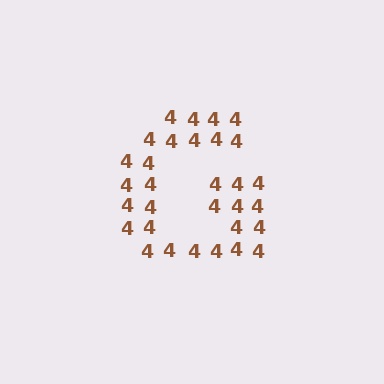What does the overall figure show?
The overall figure shows the letter G.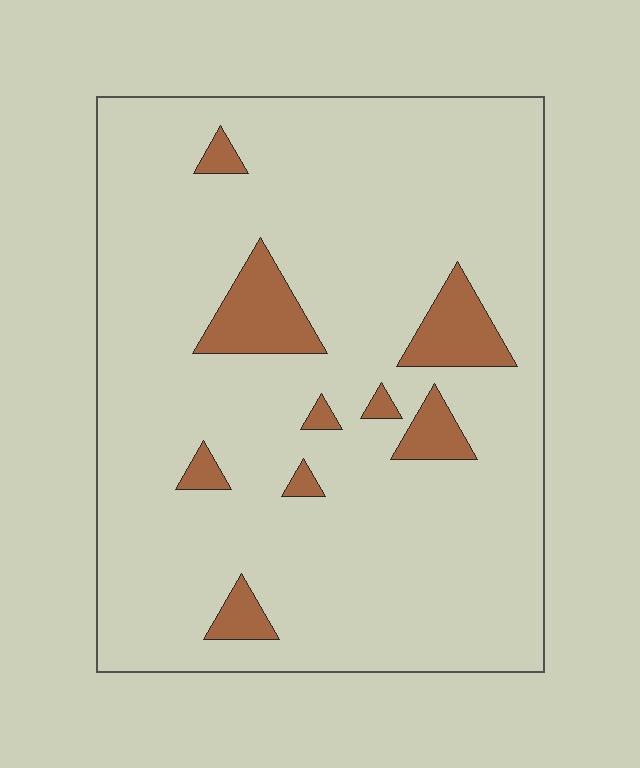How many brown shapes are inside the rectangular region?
9.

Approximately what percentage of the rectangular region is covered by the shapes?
Approximately 10%.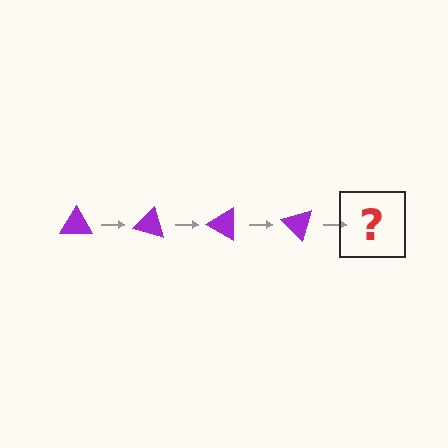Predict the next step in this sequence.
The next step is a purple triangle rotated 60 degrees.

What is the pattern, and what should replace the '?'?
The pattern is that the triangle rotates 15 degrees each step. The '?' should be a purple triangle rotated 60 degrees.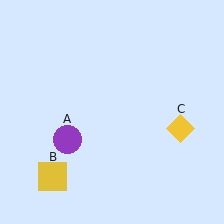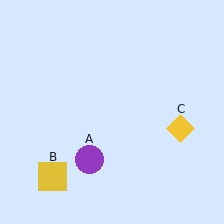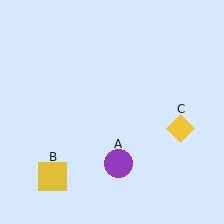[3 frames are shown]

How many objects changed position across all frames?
1 object changed position: purple circle (object A).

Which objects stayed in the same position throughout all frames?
Yellow square (object B) and yellow diamond (object C) remained stationary.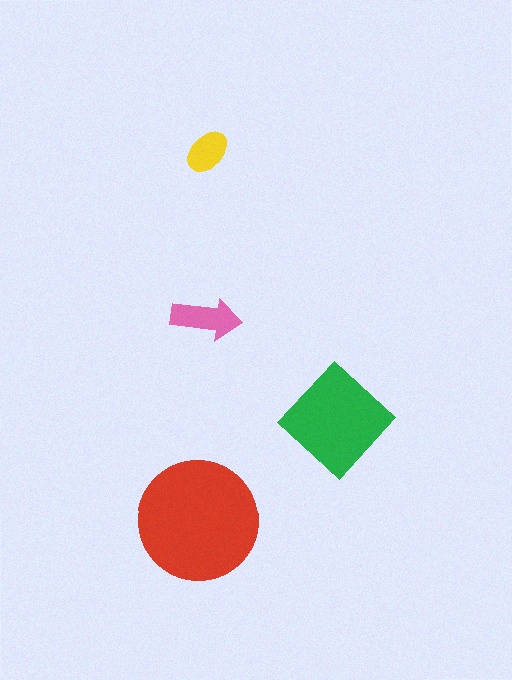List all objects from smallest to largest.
The yellow ellipse, the pink arrow, the green diamond, the red circle.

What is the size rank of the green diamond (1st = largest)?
2nd.